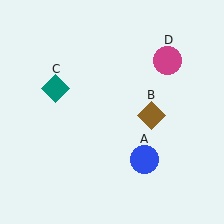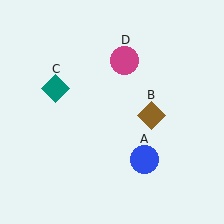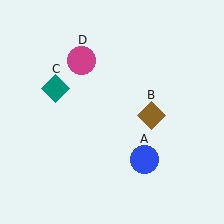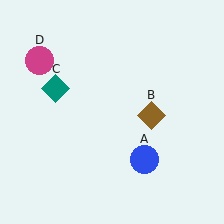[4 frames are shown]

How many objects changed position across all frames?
1 object changed position: magenta circle (object D).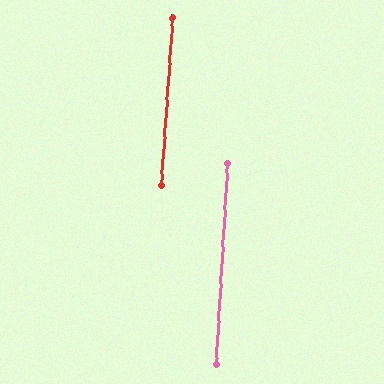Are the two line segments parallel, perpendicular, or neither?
Parallel — their directions differ by only 0.6°.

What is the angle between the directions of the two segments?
Approximately 1 degree.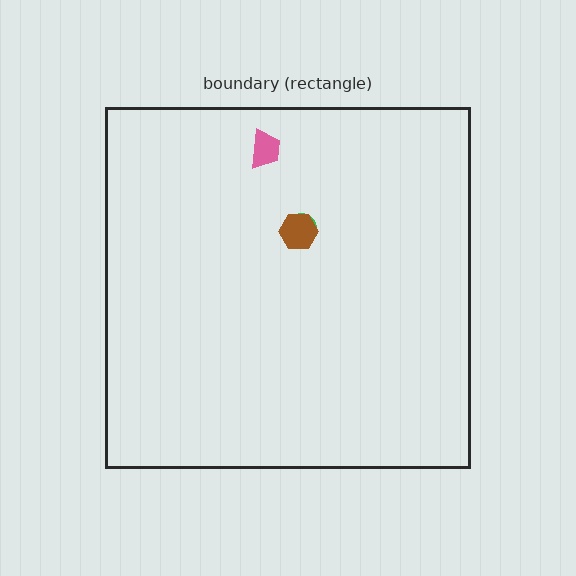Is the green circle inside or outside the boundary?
Inside.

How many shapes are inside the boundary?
3 inside, 0 outside.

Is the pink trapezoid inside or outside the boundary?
Inside.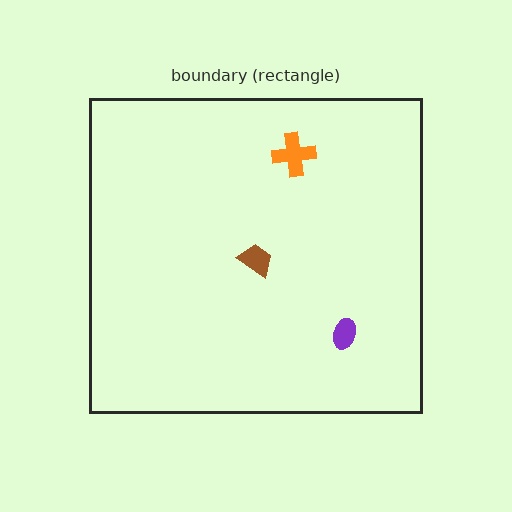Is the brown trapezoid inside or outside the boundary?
Inside.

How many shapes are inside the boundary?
3 inside, 0 outside.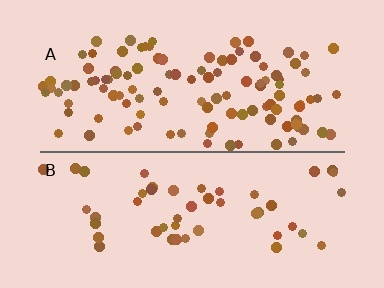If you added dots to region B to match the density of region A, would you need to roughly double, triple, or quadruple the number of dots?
Approximately double.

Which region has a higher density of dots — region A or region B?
A (the top).